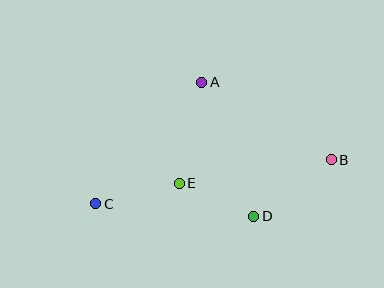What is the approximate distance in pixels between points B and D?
The distance between B and D is approximately 96 pixels.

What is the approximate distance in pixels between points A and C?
The distance between A and C is approximately 161 pixels.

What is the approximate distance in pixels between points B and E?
The distance between B and E is approximately 154 pixels.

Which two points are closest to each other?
Points D and E are closest to each other.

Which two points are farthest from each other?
Points B and C are farthest from each other.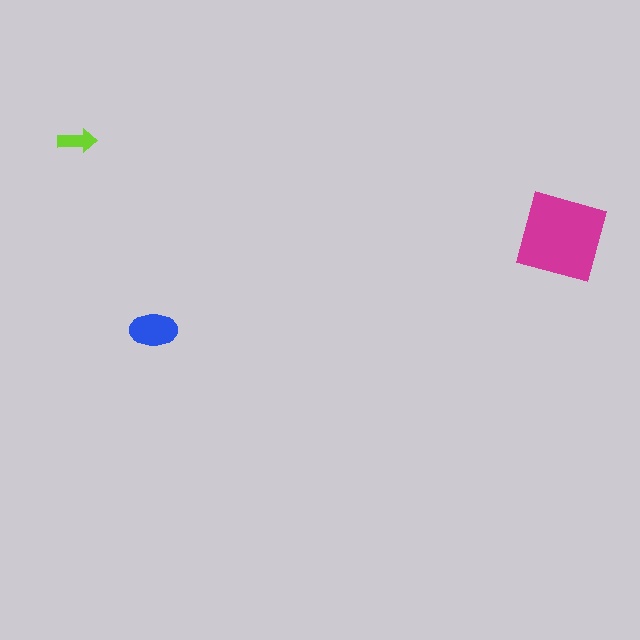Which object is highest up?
The lime arrow is topmost.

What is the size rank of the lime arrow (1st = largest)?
3rd.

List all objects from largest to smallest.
The magenta square, the blue ellipse, the lime arrow.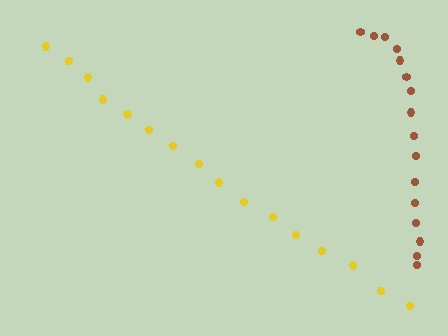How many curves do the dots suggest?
There are 2 distinct paths.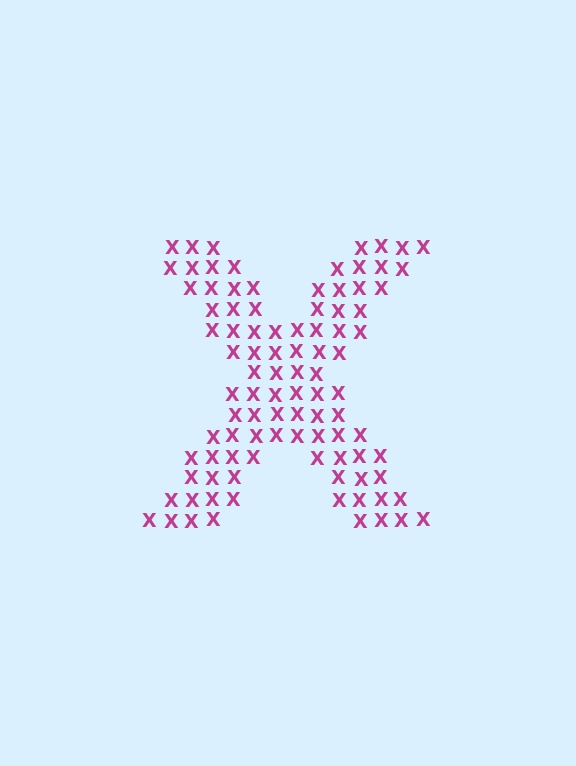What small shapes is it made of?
It is made of small letter X's.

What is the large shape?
The large shape is the letter X.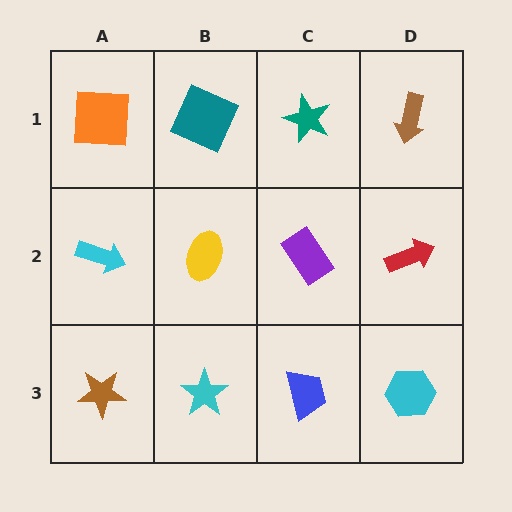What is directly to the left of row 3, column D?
A blue trapezoid.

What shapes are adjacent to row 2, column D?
A brown arrow (row 1, column D), a cyan hexagon (row 3, column D), a purple rectangle (row 2, column C).